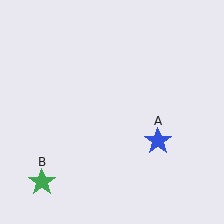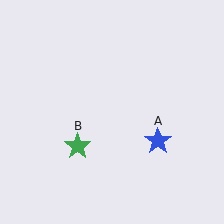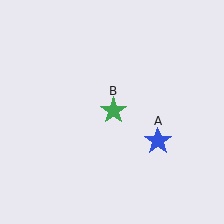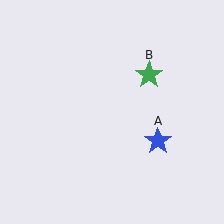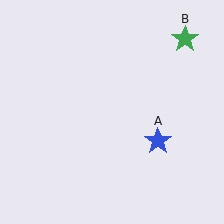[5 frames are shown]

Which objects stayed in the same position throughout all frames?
Blue star (object A) remained stationary.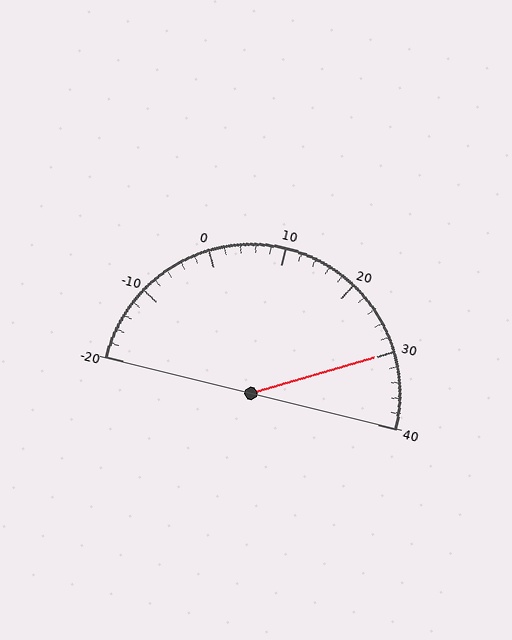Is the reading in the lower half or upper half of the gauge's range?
The reading is in the upper half of the range (-20 to 40).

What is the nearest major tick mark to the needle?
The nearest major tick mark is 30.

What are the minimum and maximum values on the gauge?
The gauge ranges from -20 to 40.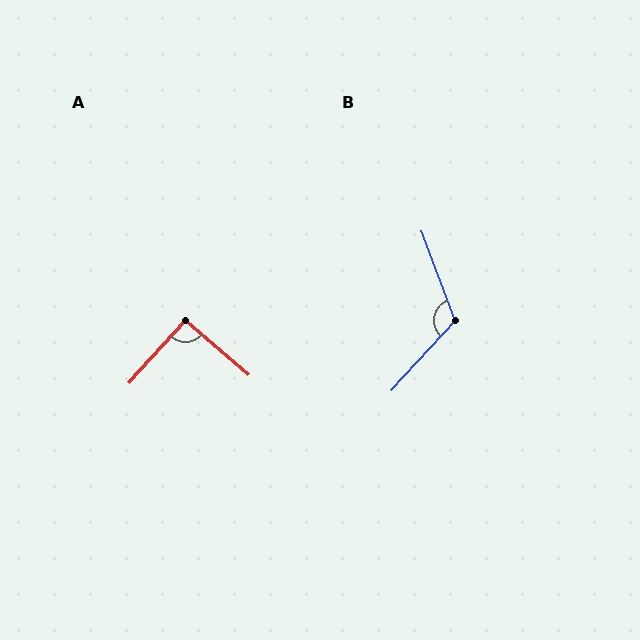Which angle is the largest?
B, at approximately 117 degrees.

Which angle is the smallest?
A, at approximately 92 degrees.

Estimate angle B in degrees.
Approximately 117 degrees.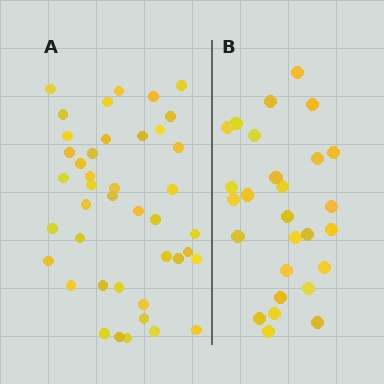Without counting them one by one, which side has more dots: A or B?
Region A (the left region) has more dots.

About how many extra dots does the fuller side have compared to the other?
Region A has approximately 15 more dots than region B.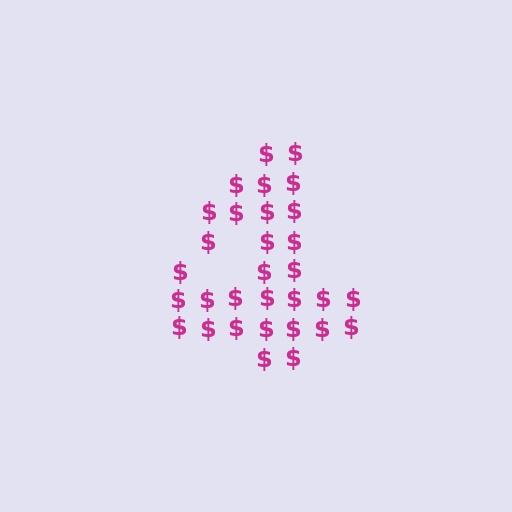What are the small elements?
The small elements are dollar signs.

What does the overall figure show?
The overall figure shows the digit 4.